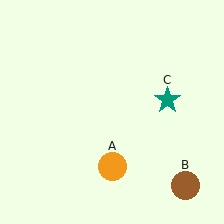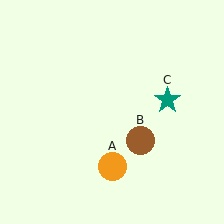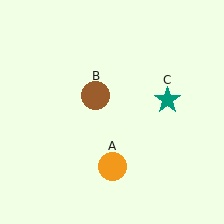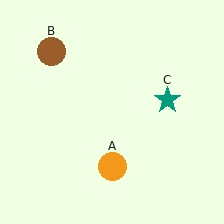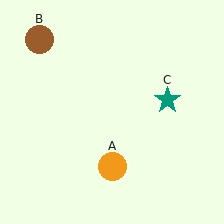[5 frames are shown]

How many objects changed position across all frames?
1 object changed position: brown circle (object B).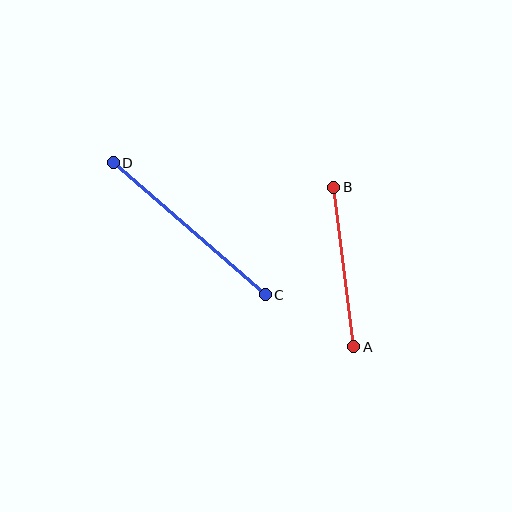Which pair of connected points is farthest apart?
Points C and D are farthest apart.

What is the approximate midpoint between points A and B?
The midpoint is at approximately (344, 267) pixels.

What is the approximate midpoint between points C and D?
The midpoint is at approximately (189, 229) pixels.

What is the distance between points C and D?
The distance is approximately 202 pixels.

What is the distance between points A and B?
The distance is approximately 161 pixels.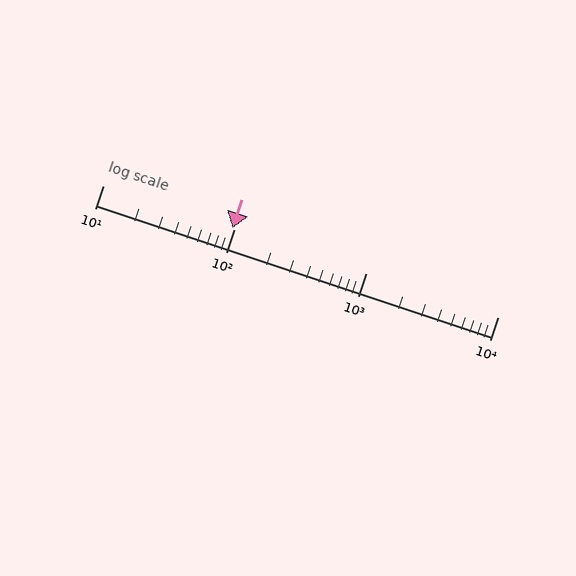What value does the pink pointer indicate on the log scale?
The pointer indicates approximately 97.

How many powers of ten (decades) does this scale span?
The scale spans 3 decades, from 10 to 10000.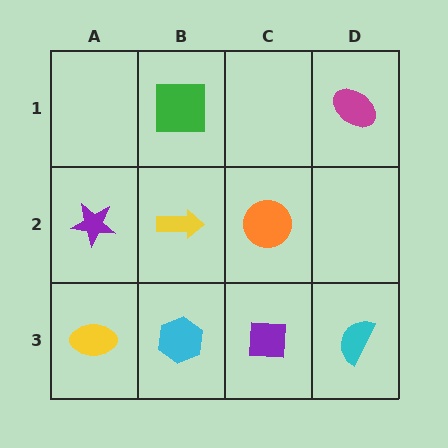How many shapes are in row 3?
4 shapes.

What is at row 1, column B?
A green square.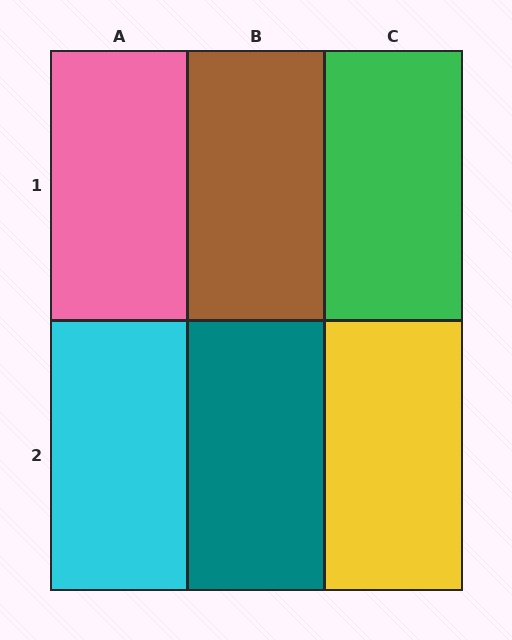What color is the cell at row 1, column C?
Green.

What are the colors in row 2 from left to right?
Cyan, teal, yellow.